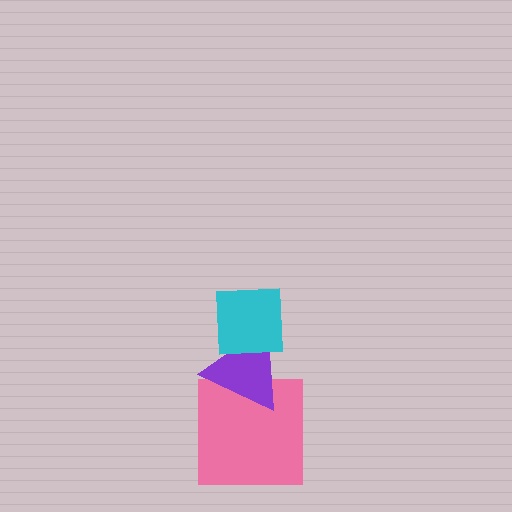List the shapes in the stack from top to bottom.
From top to bottom: the cyan square, the purple triangle, the pink square.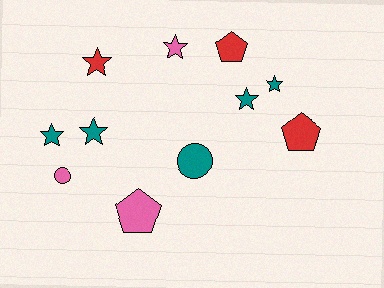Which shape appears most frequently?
Star, with 6 objects.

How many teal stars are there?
There are 4 teal stars.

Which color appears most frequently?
Teal, with 5 objects.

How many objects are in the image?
There are 11 objects.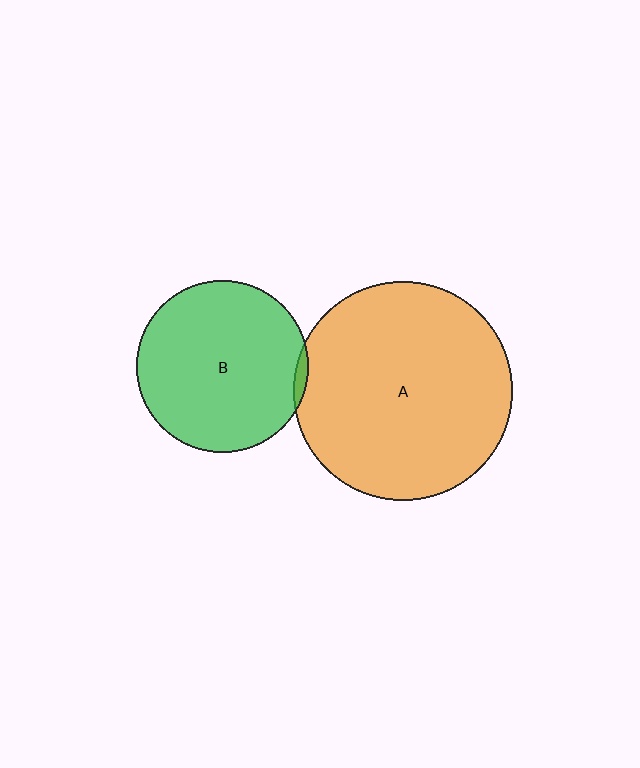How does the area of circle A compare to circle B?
Approximately 1.6 times.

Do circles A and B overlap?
Yes.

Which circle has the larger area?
Circle A (orange).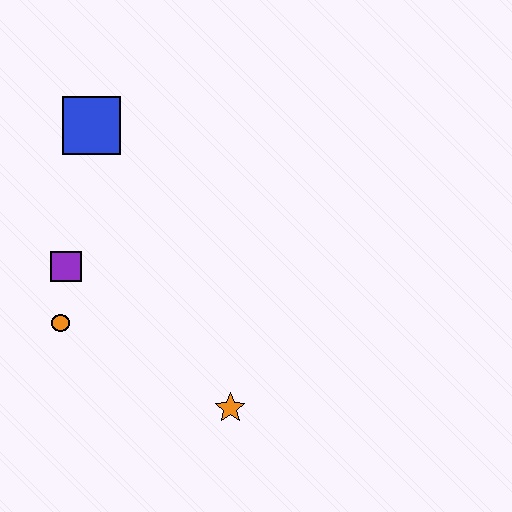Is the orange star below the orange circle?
Yes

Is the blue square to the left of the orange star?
Yes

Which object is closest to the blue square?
The purple square is closest to the blue square.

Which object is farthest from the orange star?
The blue square is farthest from the orange star.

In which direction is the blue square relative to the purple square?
The blue square is above the purple square.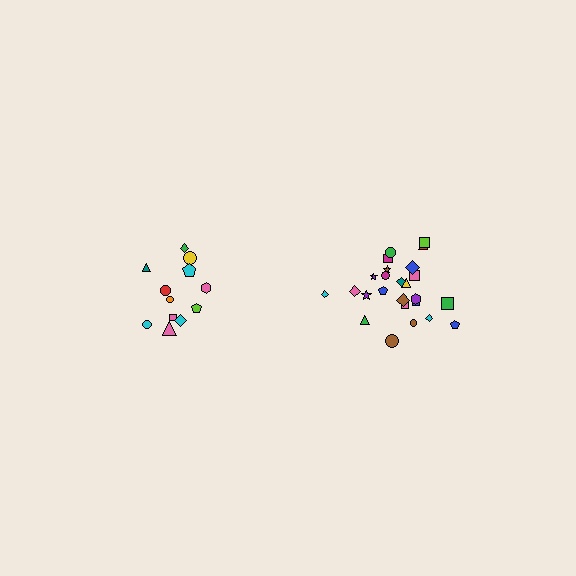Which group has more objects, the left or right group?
The right group.